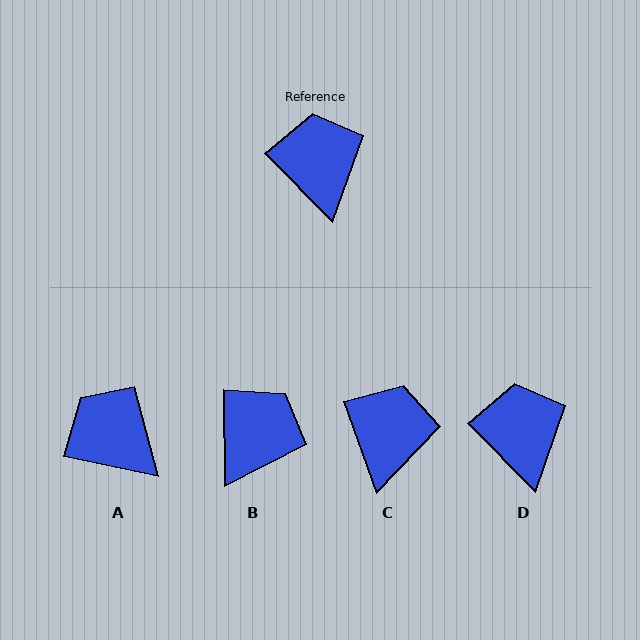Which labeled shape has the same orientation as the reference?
D.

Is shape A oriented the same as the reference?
No, it is off by about 34 degrees.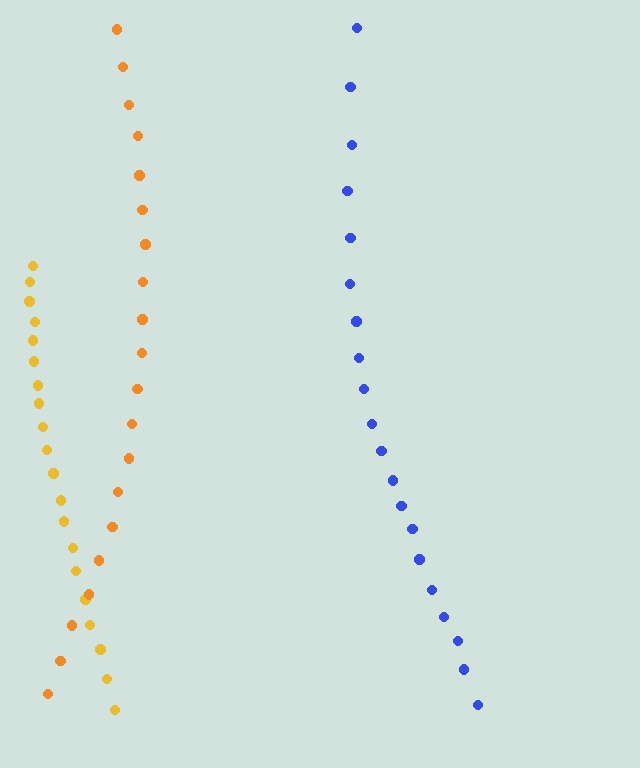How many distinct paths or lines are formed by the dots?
There are 3 distinct paths.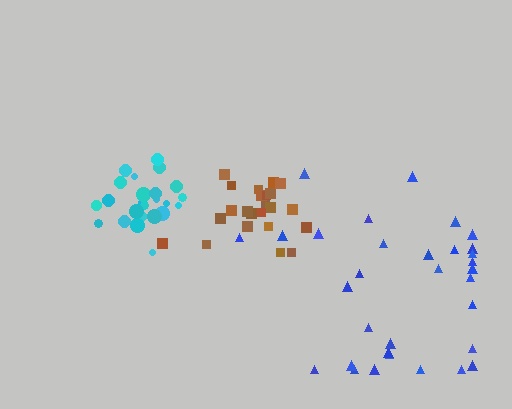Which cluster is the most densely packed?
Brown.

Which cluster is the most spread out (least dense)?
Blue.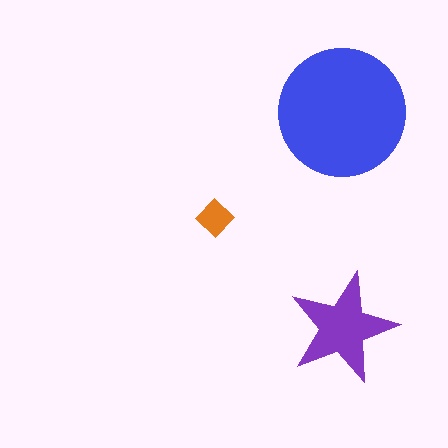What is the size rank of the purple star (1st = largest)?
2nd.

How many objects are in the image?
There are 3 objects in the image.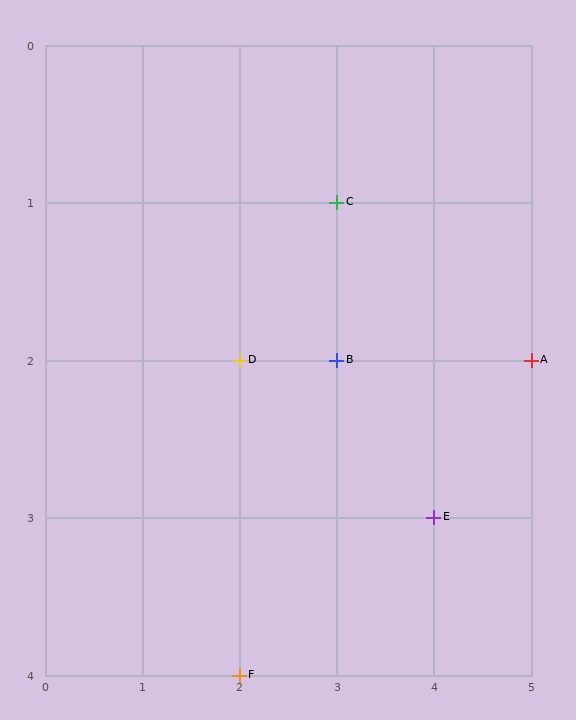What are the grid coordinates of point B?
Point B is at grid coordinates (3, 2).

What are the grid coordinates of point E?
Point E is at grid coordinates (4, 3).